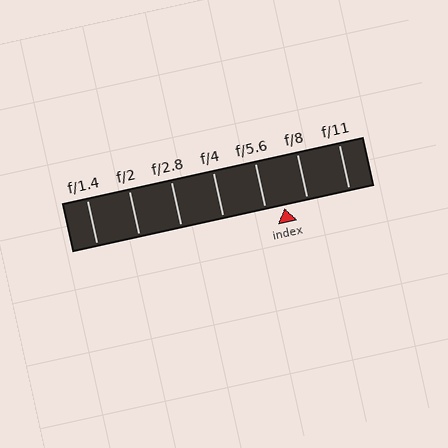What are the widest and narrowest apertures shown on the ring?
The widest aperture shown is f/1.4 and the narrowest is f/11.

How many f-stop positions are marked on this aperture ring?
There are 7 f-stop positions marked.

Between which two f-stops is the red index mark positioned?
The index mark is between f/5.6 and f/8.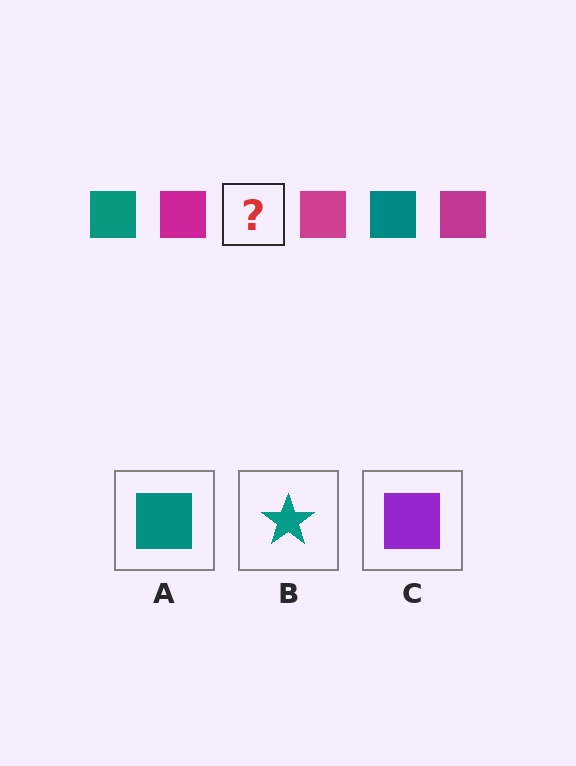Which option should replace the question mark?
Option A.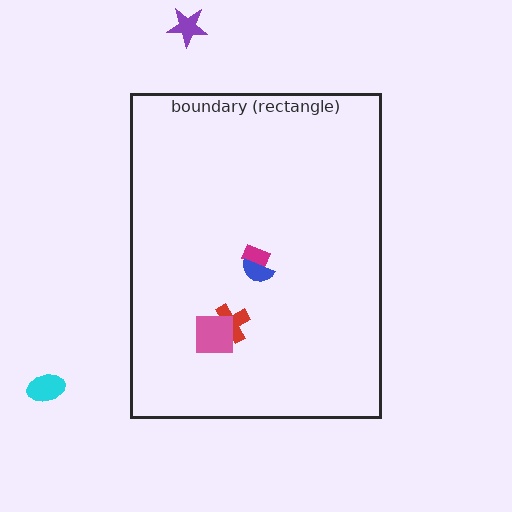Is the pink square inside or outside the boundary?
Inside.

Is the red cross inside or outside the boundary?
Inside.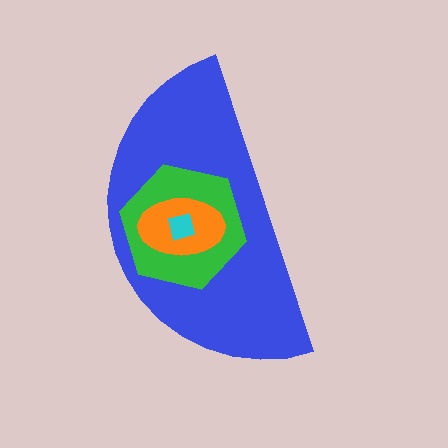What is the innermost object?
The cyan square.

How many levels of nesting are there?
4.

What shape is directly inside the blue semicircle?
The green hexagon.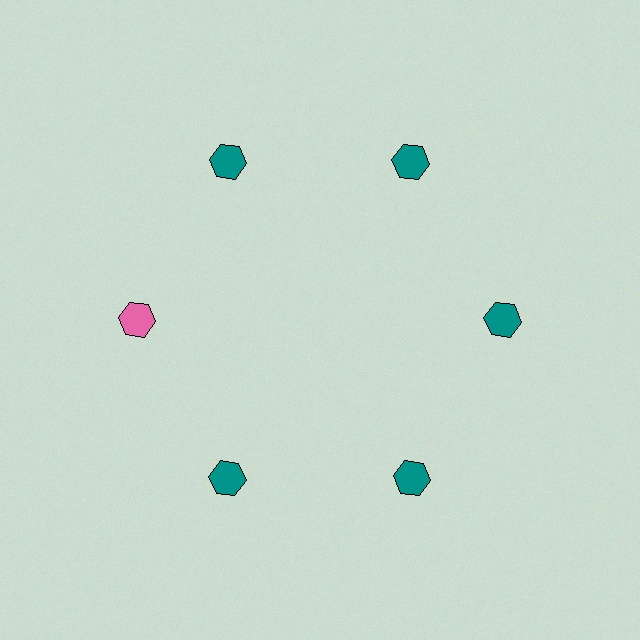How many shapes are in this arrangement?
There are 6 shapes arranged in a ring pattern.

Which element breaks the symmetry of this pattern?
The pink hexagon at roughly the 9 o'clock position breaks the symmetry. All other shapes are teal hexagons.